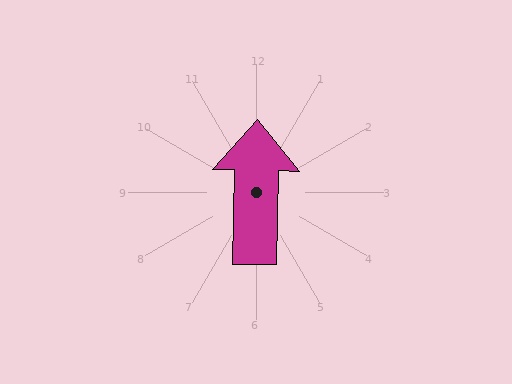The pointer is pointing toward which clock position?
Roughly 12 o'clock.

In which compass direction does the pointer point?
North.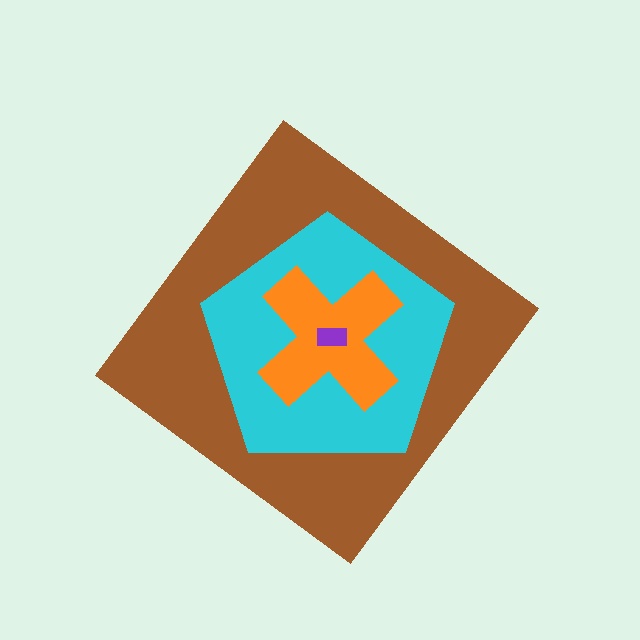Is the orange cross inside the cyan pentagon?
Yes.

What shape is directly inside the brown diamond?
The cyan pentagon.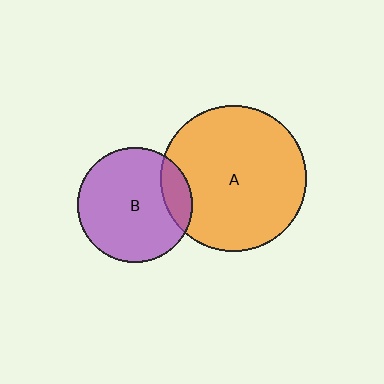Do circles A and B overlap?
Yes.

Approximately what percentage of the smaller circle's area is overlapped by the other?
Approximately 15%.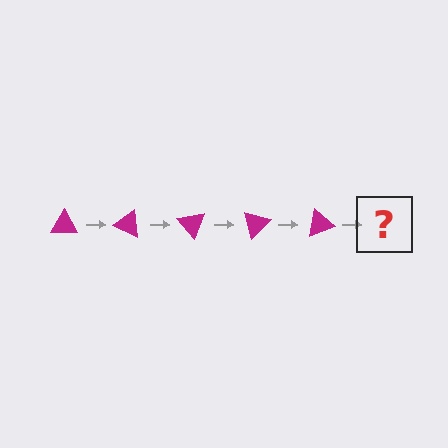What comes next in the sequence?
The next element should be a magenta triangle rotated 125 degrees.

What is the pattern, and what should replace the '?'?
The pattern is that the triangle rotates 25 degrees each step. The '?' should be a magenta triangle rotated 125 degrees.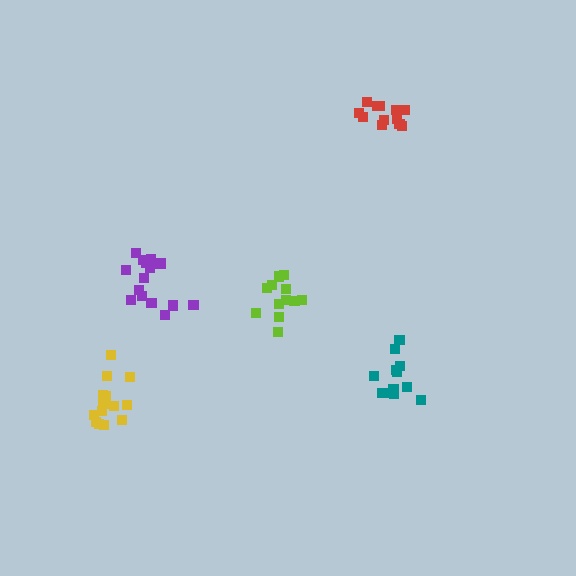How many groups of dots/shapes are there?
There are 5 groups.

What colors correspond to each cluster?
The clusters are colored: red, teal, lime, yellow, purple.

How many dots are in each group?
Group 1: 12 dots, Group 2: 12 dots, Group 3: 12 dots, Group 4: 15 dots, Group 5: 17 dots (68 total).